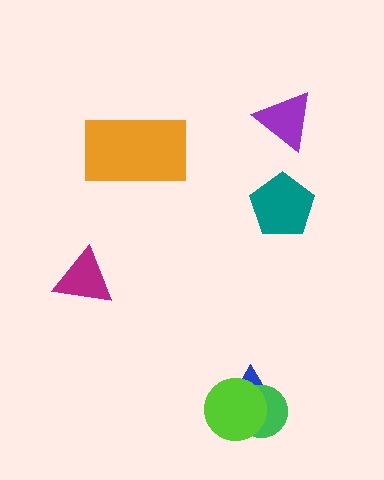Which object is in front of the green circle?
The lime circle is in front of the green circle.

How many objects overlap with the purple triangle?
0 objects overlap with the purple triangle.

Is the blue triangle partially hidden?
Yes, it is partially covered by another shape.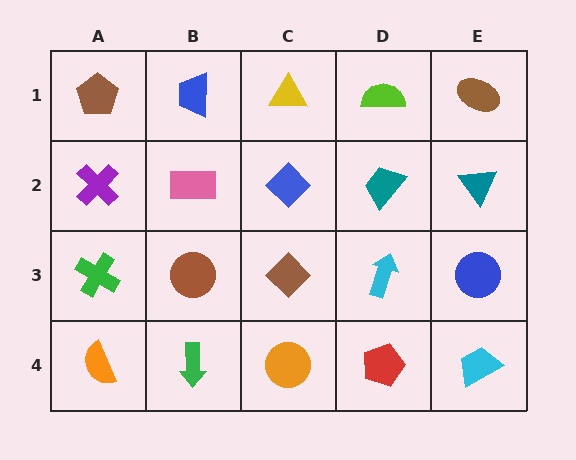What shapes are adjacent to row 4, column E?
A blue circle (row 3, column E), a red pentagon (row 4, column D).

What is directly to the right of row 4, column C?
A red pentagon.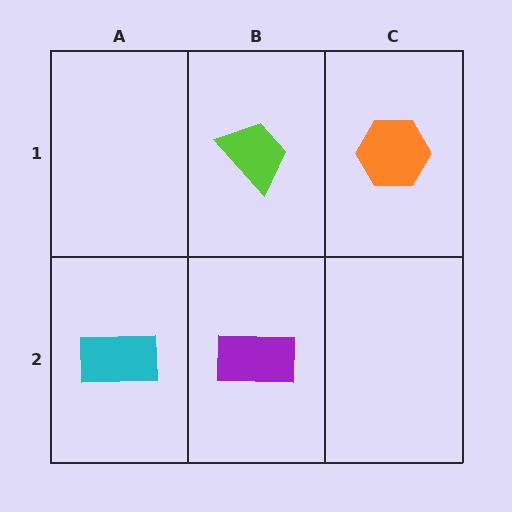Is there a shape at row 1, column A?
No, that cell is empty.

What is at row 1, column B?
A lime trapezoid.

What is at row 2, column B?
A purple rectangle.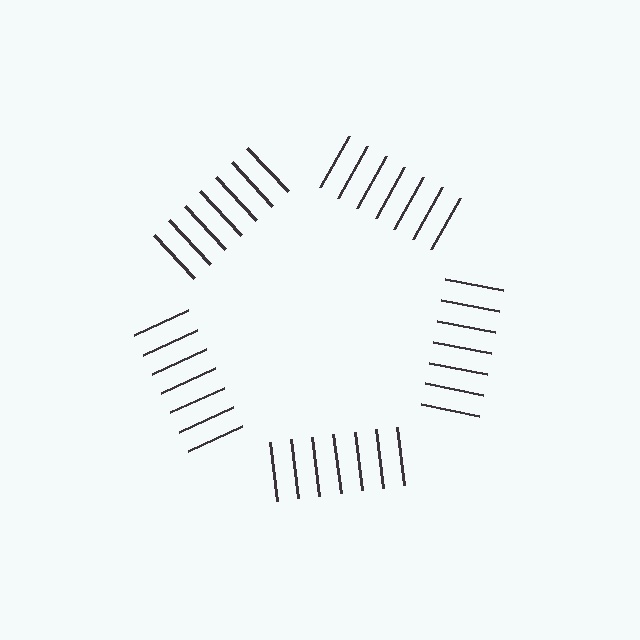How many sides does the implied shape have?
5 sides — the line-ends trace a pentagon.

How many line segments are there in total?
35 — 7 along each of the 5 edges.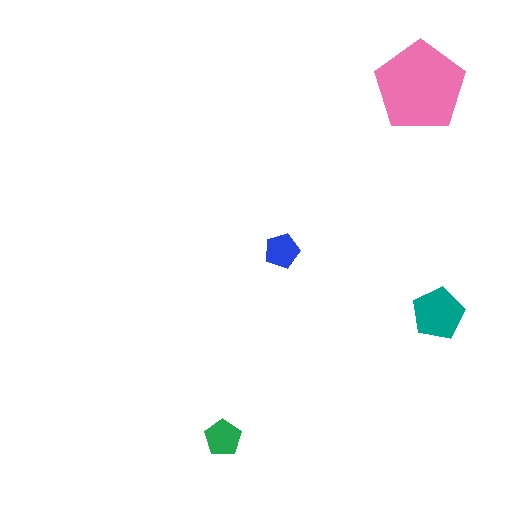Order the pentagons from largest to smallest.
the pink one, the teal one, the green one, the blue one.